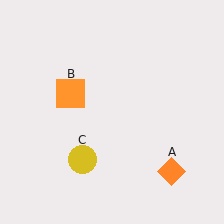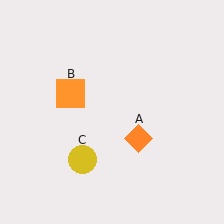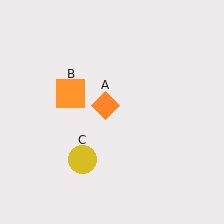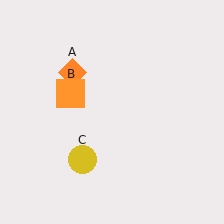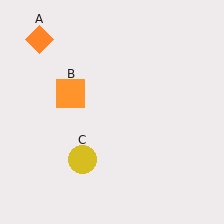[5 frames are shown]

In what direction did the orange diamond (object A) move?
The orange diamond (object A) moved up and to the left.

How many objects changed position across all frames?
1 object changed position: orange diamond (object A).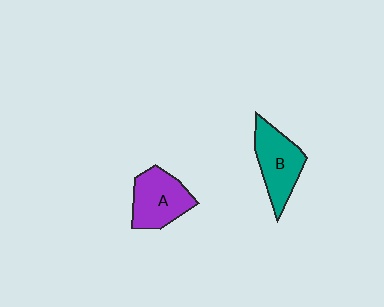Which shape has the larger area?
Shape B (teal).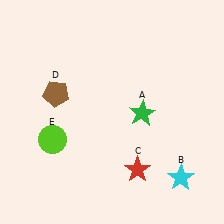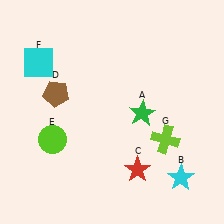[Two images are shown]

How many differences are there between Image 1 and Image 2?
There are 2 differences between the two images.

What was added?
A cyan square (F), a lime cross (G) were added in Image 2.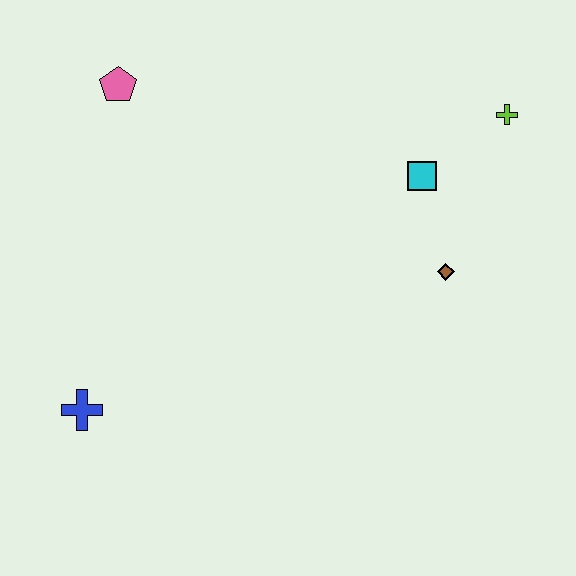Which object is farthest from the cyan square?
The blue cross is farthest from the cyan square.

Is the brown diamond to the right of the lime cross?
No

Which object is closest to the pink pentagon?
The cyan square is closest to the pink pentagon.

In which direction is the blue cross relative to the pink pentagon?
The blue cross is below the pink pentagon.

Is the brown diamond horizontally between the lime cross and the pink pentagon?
Yes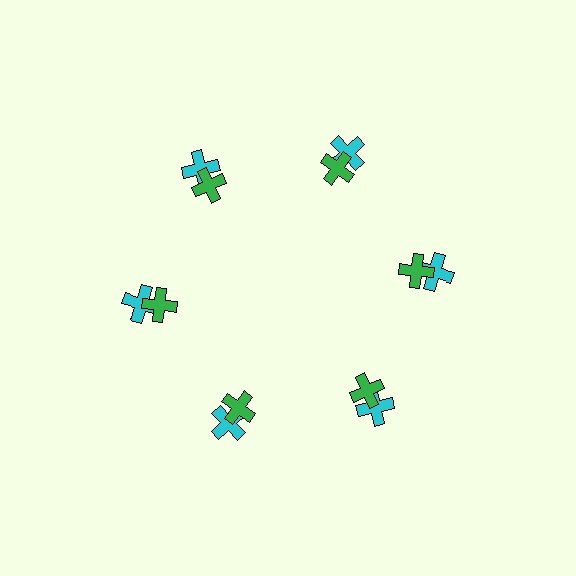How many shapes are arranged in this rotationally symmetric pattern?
There are 12 shapes, arranged in 6 groups of 2.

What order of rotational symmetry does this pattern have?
This pattern has 6-fold rotational symmetry.